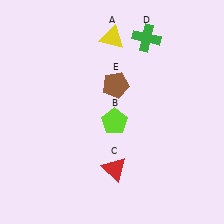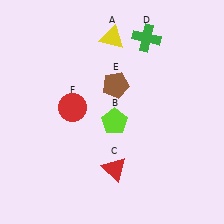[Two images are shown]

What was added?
A red circle (F) was added in Image 2.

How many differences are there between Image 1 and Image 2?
There is 1 difference between the two images.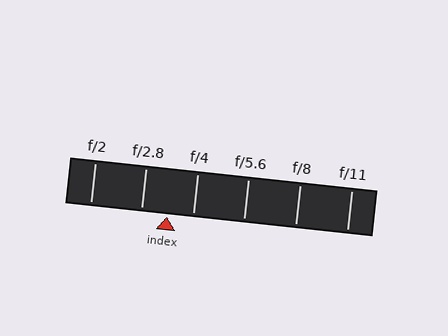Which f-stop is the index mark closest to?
The index mark is closest to f/4.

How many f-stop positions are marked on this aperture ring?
There are 6 f-stop positions marked.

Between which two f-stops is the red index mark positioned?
The index mark is between f/2.8 and f/4.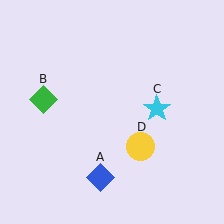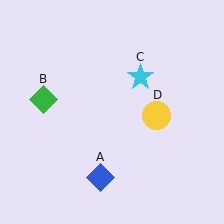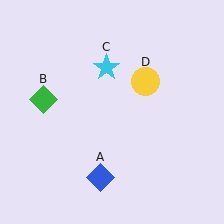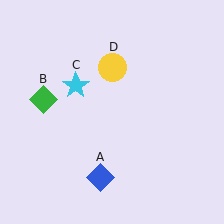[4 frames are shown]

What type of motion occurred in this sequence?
The cyan star (object C), yellow circle (object D) rotated counterclockwise around the center of the scene.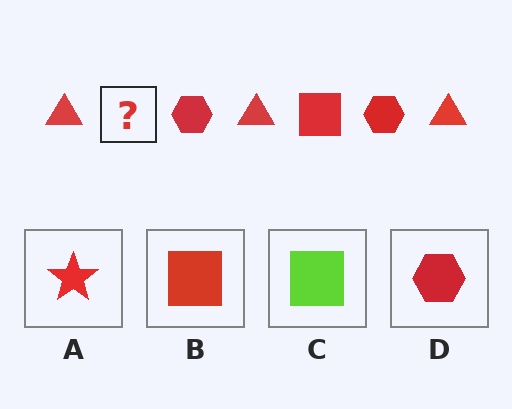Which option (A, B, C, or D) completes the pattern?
B.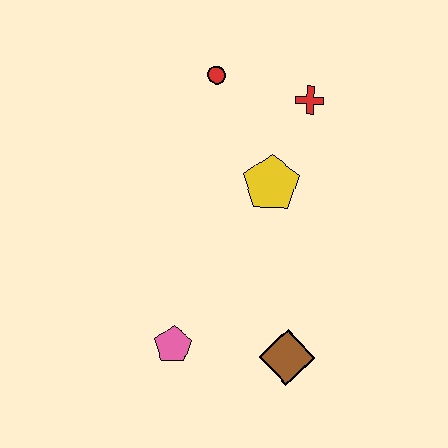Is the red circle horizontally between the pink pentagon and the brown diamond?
Yes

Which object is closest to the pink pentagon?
The brown diamond is closest to the pink pentagon.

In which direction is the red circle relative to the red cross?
The red circle is to the left of the red cross.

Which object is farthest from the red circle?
The brown diamond is farthest from the red circle.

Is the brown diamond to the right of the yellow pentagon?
Yes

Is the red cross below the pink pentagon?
No